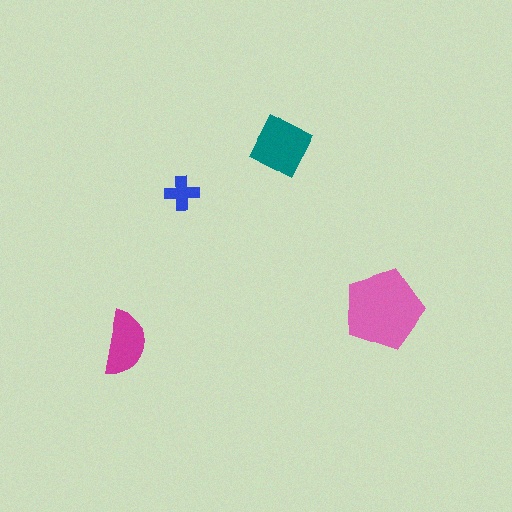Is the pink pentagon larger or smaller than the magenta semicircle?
Larger.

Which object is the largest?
The pink pentagon.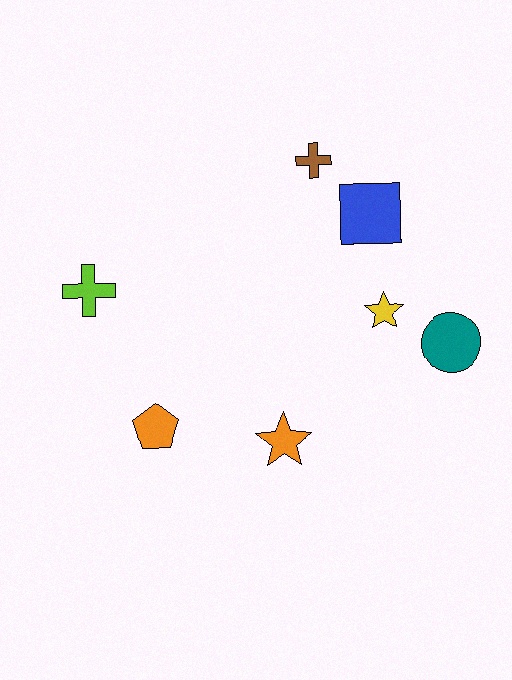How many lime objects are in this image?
There is 1 lime object.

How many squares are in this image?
There is 1 square.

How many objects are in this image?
There are 7 objects.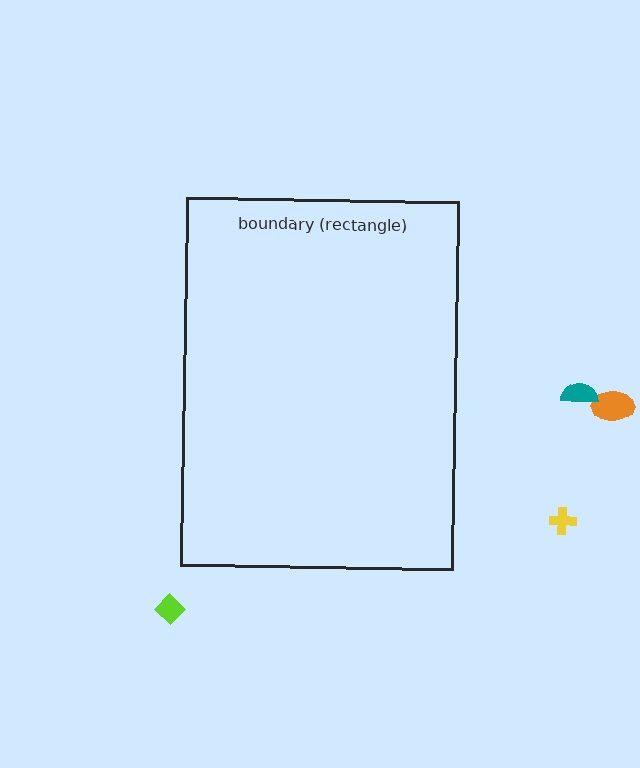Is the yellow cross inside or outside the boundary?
Outside.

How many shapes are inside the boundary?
0 inside, 4 outside.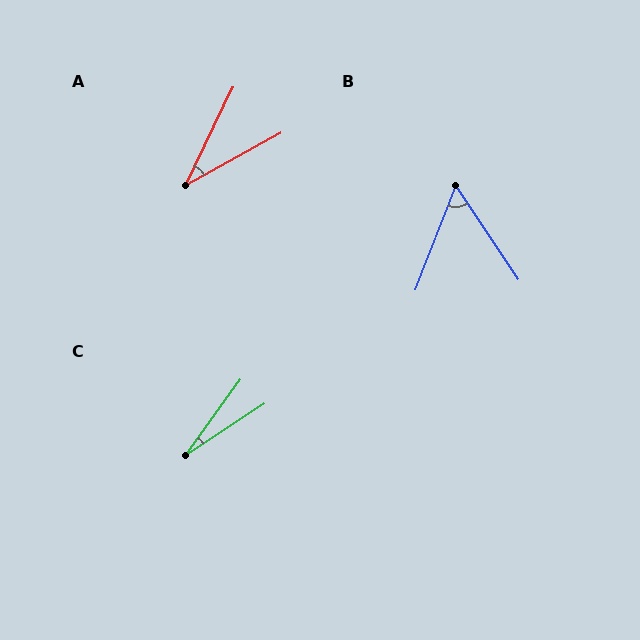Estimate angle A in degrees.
Approximately 36 degrees.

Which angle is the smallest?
C, at approximately 21 degrees.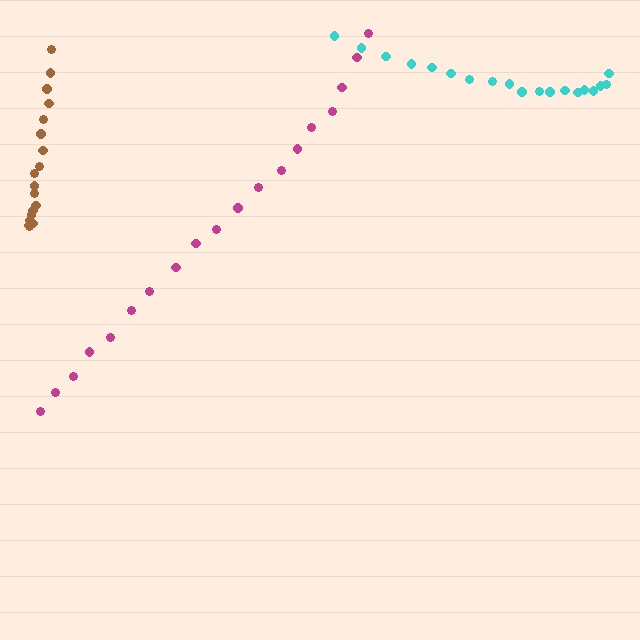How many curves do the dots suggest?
There are 3 distinct paths.